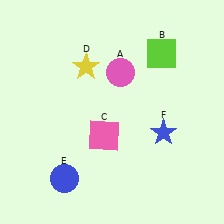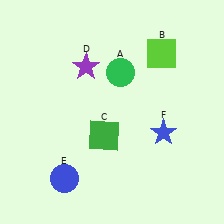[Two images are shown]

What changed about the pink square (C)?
In Image 1, C is pink. In Image 2, it changed to green.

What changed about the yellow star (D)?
In Image 1, D is yellow. In Image 2, it changed to purple.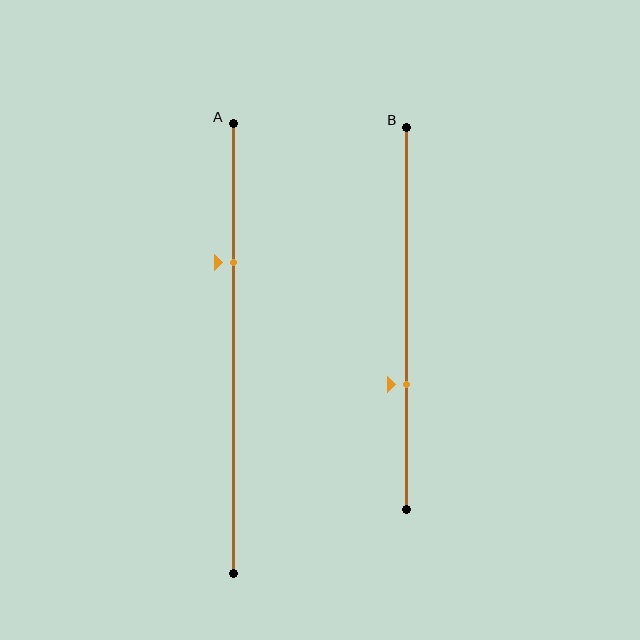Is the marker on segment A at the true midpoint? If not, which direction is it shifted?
No, the marker on segment A is shifted upward by about 19% of the segment length.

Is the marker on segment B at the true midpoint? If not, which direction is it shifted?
No, the marker on segment B is shifted downward by about 17% of the segment length.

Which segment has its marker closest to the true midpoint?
Segment B has its marker closest to the true midpoint.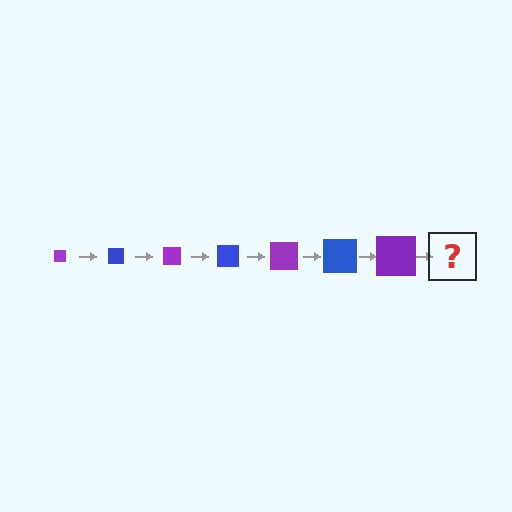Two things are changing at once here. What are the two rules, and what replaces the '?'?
The two rules are that the square grows larger each step and the color cycles through purple and blue. The '?' should be a blue square, larger than the previous one.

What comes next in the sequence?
The next element should be a blue square, larger than the previous one.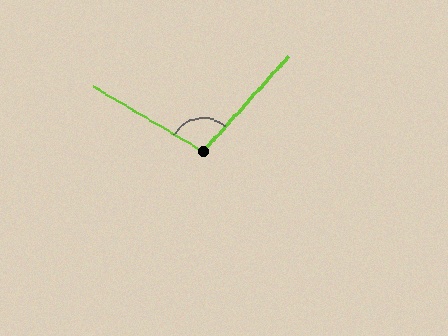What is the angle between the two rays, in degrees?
Approximately 101 degrees.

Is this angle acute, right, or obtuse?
It is obtuse.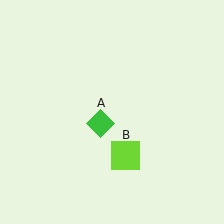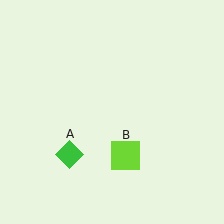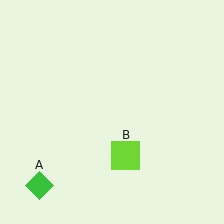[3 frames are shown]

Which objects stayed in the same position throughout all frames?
Lime square (object B) remained stationary.